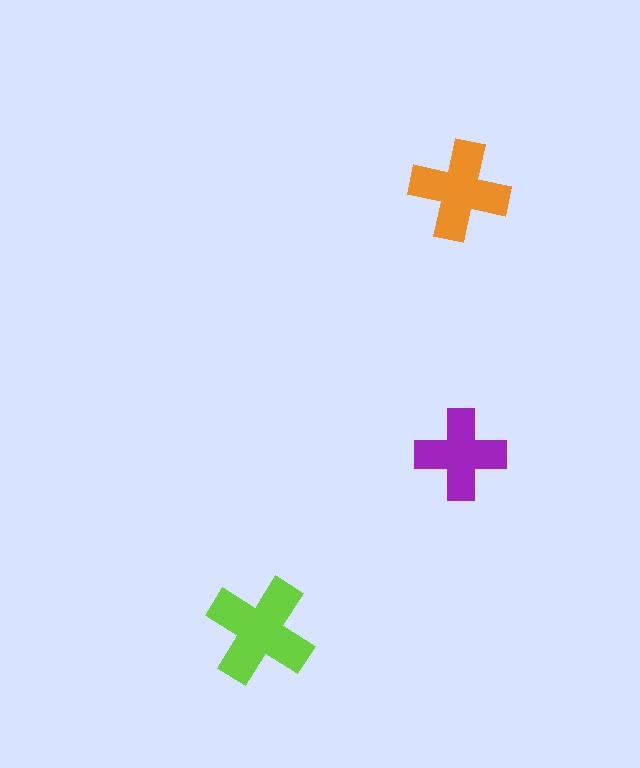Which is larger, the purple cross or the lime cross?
The lime one.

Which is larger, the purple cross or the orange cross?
The orange one.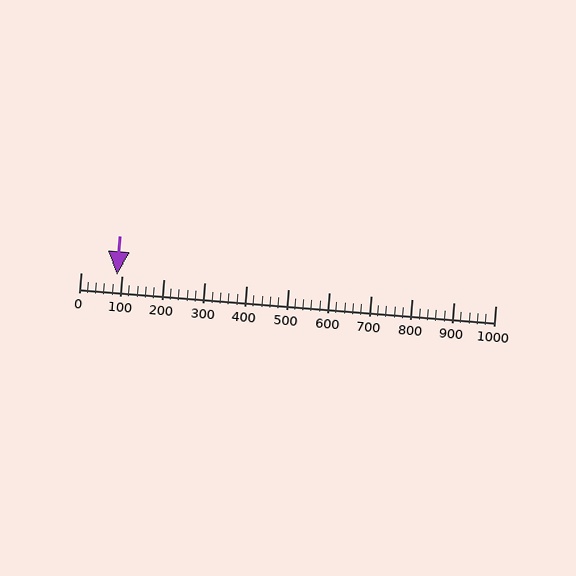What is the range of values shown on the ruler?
The ruler shows values from 0 to 1000.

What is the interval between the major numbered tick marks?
The major tick marks are spaced 100 units apart.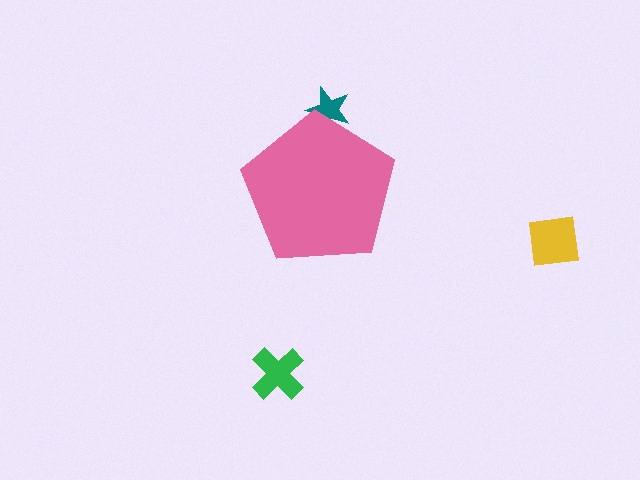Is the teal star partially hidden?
Yes, the teal star is partially hidden behind the pink pentagon.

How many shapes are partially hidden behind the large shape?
1 shape is partially hidden.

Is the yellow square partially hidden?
No, the yellow square is fully visible.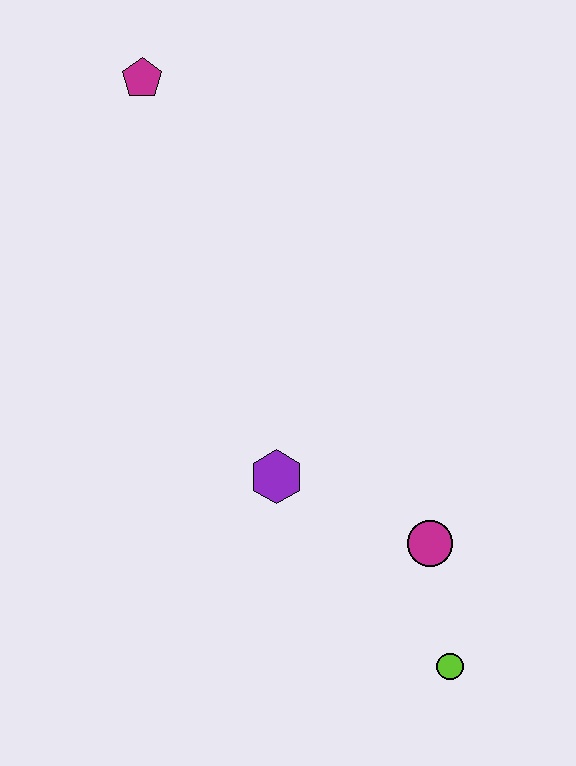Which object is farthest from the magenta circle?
The magenta pentagon is farthest from the magenta circle.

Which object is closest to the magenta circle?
The lime circle is closest to the magenta circle.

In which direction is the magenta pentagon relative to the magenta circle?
The magenta pentagon is above the magenta circle.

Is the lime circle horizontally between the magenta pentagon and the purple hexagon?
No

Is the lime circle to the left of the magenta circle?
No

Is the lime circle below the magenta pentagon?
Yes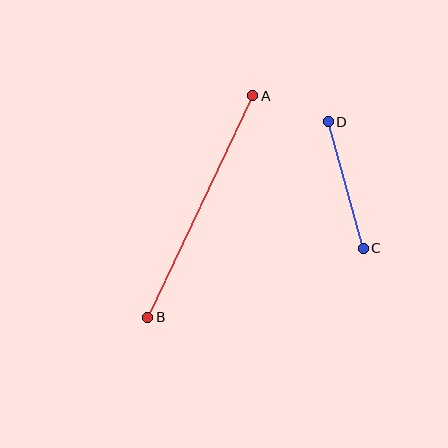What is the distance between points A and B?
The distance is approximately 245 pixels.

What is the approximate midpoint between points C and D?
The midpoint is at approximately (346, 185) pixels.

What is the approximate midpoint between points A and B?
The midpoint is at approximately (200, 207) pixels.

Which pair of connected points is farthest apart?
Points A and B are farthest apart.